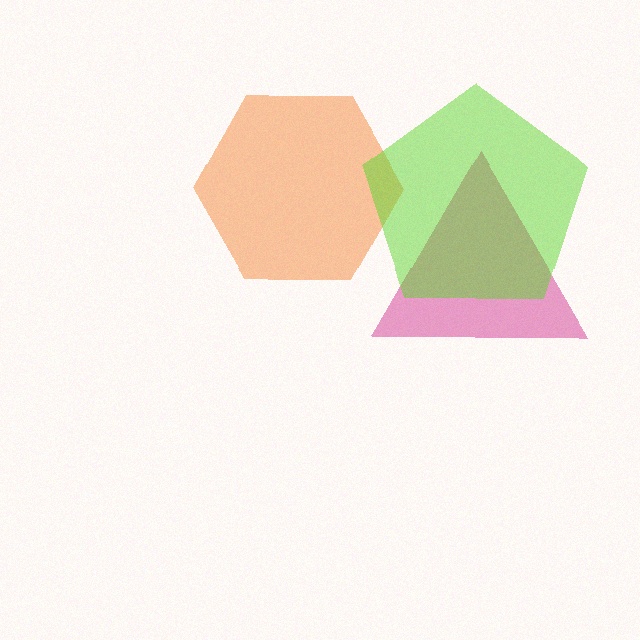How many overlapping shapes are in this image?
There are 3 overlapping shapes in the image.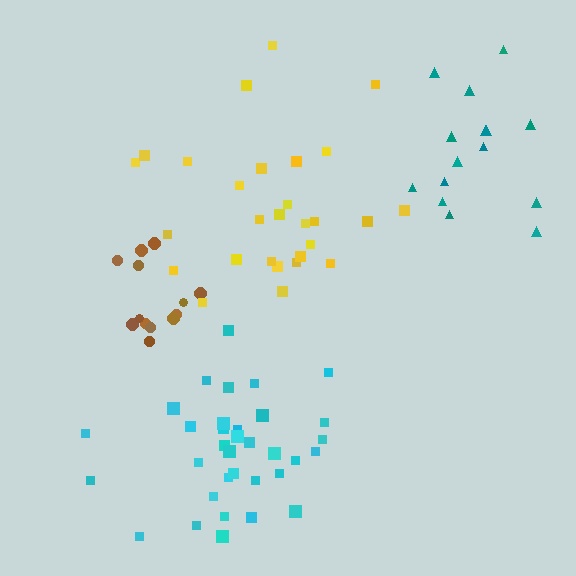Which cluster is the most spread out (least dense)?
Yellow.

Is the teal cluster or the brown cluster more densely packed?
Brown.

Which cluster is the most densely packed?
Brown.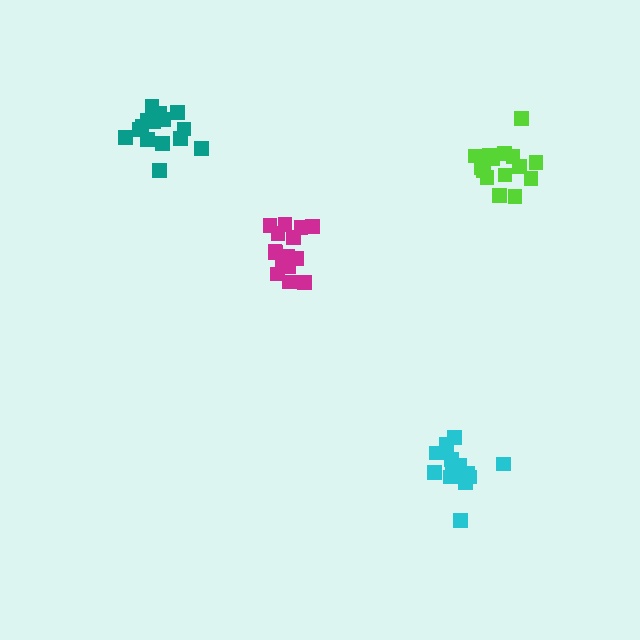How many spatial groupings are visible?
There are 4 spatial groupings.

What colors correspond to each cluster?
The clusters are colored: teal, lime, magenta, cyan.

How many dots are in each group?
Group 1: 15 dots, Group 2: 15 dots, Group 3: 16 dots, Group 4: 14 dots (60 total).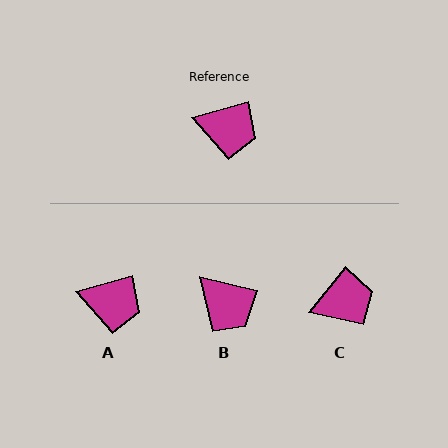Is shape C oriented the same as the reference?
No, it is off by about 36 degrees.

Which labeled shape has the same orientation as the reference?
A.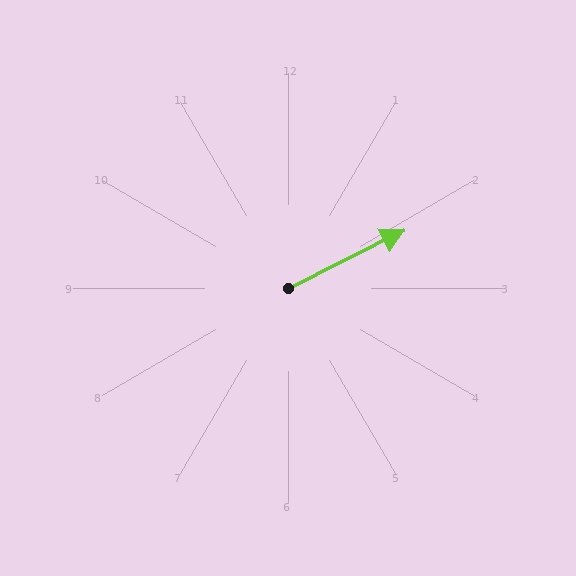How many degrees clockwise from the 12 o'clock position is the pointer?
Approximately 63 degrees.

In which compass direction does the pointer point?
Northeast.